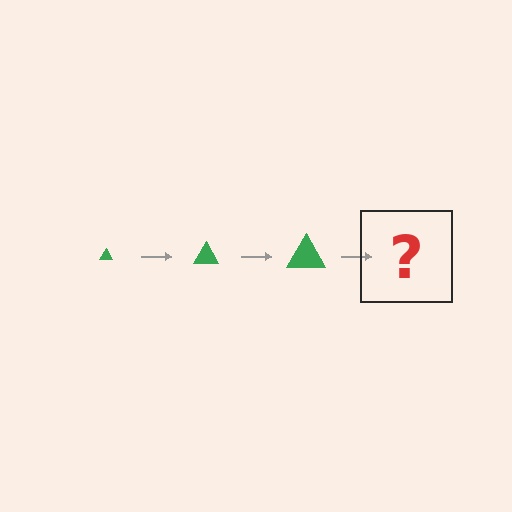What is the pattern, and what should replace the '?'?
The pattern is that the triangle gets progressively larger each step. The '?' should be a green triangle, larger than the previous one.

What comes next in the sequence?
The next element should be a green triangle, larger than the previous one.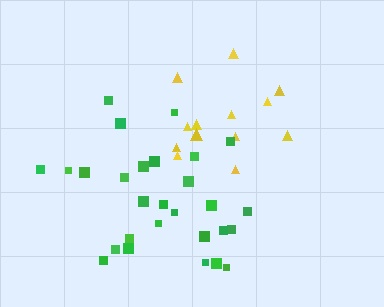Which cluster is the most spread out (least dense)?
Yellow.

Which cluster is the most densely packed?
Green.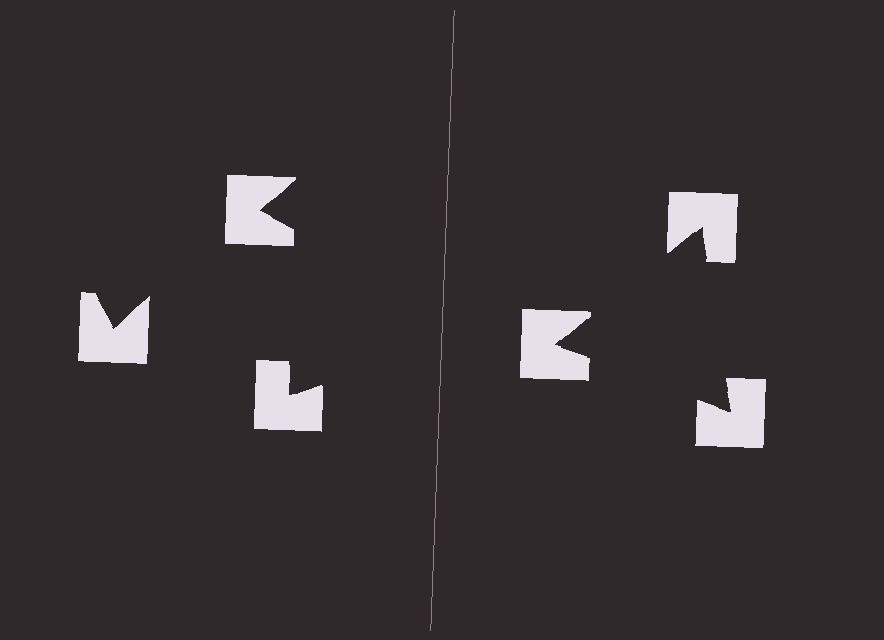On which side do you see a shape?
An illusory triangle appears on the right side. On the left side the wedge cuts are rotated, so no coherent shape forms.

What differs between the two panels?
The notched squares are positioned identically on both sides; only the wedge orientations differ. On the right they align to a triangle; on the left they are misaligned.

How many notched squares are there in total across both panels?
6 — 3 on each side.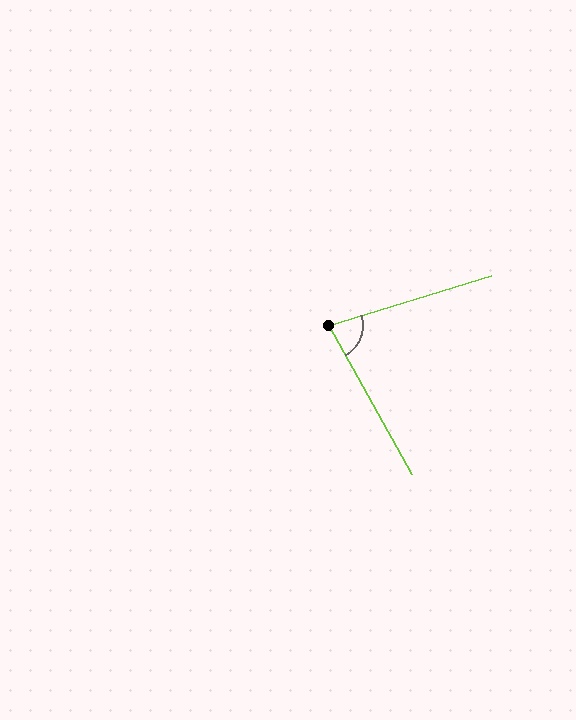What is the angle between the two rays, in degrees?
Approximately 78 degrees.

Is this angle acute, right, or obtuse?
It is acute.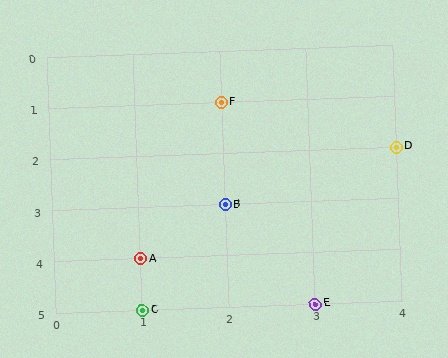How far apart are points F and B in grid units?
Points F and B are 2 rows apart.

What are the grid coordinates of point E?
Point E is at grid coordinates (3, 5).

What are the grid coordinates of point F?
Point F is at grid coordinates (2, 1).